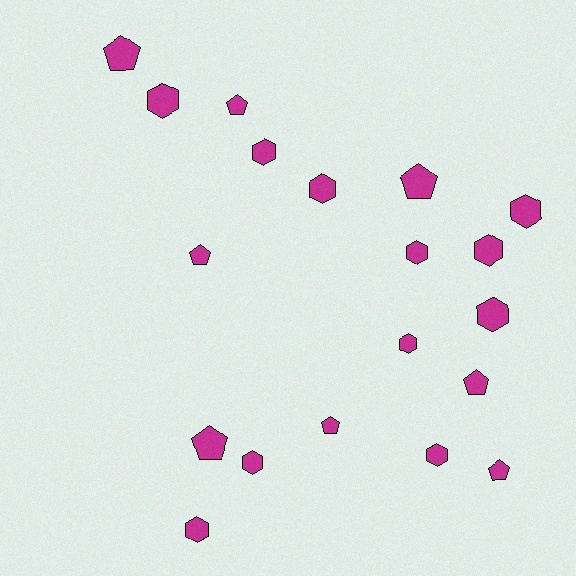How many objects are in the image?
There are 19 objects.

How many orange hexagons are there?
There are no orange hexagons.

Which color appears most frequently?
Magenta, with 19 objects.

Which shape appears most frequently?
Hexagon, with 11 objects.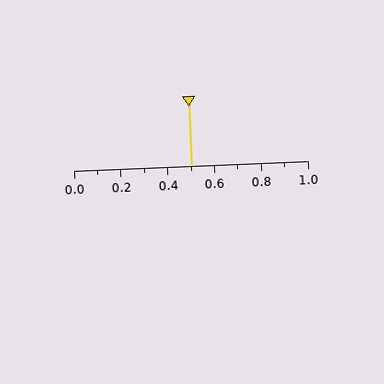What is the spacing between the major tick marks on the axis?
The major ticks are spaced 0.2 apart.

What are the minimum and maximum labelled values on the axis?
The axis runs from 0.0 to 1.0.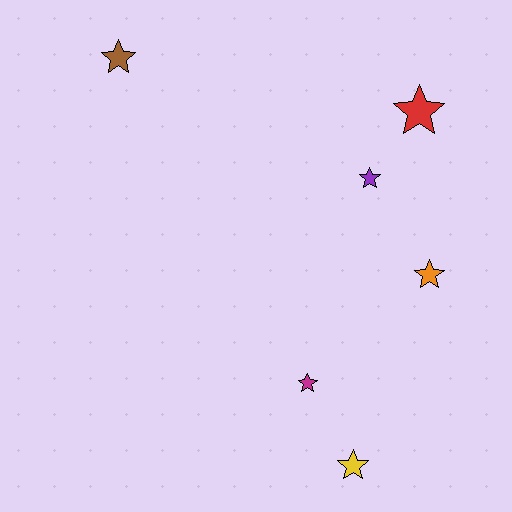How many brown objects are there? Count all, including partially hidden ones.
There is 1 brown object.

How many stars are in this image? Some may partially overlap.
There are 6 stars.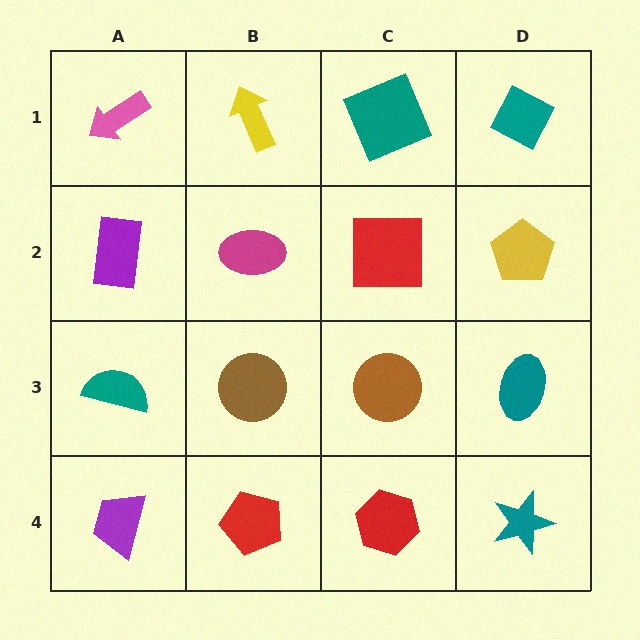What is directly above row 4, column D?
A teal ellipse.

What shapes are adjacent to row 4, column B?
A brown circle (row 3, column B), a purple trapezoid (row 4, column A), a red hexagon (row 4, column C).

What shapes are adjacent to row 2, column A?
A pink arrow (row 1, column A), a teal semicircle (row 3, column A), a magenta ellipse (row 2, column B).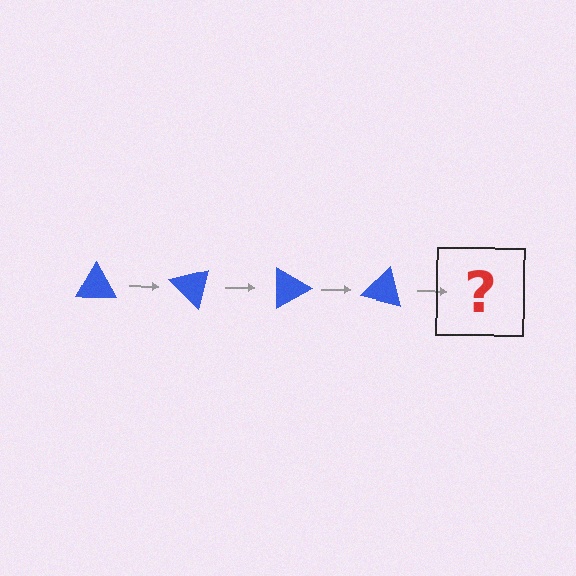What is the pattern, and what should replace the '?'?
The pattern is that the triangle rotates 45 degrees each step. The '?' should be a blue triangle rotated 180 degrees.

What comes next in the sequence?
The next element should be a blue triangle rotated 180 degrees.